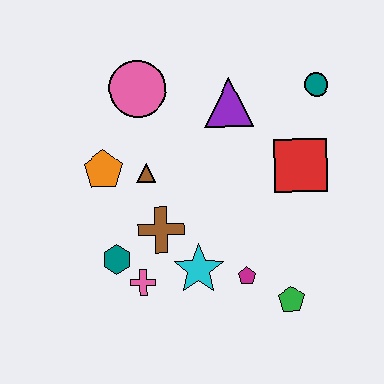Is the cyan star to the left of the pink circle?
No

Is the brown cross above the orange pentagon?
No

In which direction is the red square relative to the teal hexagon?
The red square is to the right of the teal hexagon.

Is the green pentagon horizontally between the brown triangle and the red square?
Yes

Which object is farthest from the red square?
The teal hexagon is farthest from the red square.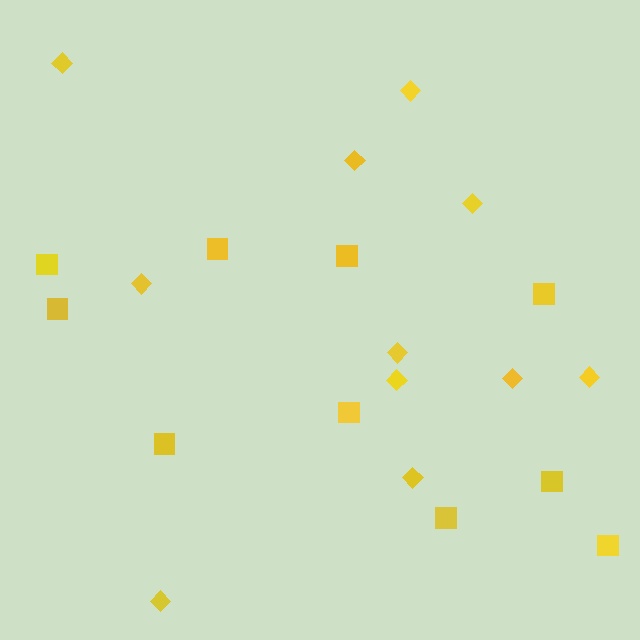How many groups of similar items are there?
There are 2 groups: one group of squares (10) and one group of diamonds (11).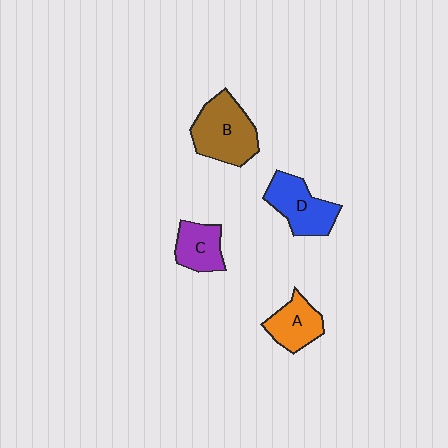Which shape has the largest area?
Shape B (brown).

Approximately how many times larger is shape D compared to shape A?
Approximately 1.3 times.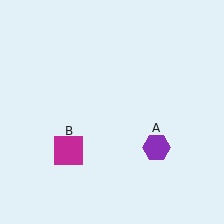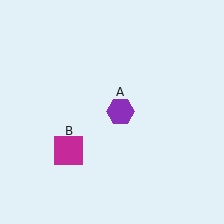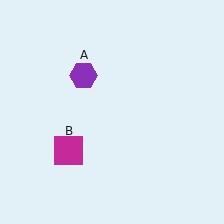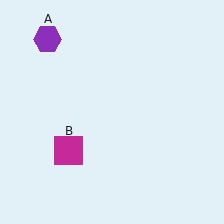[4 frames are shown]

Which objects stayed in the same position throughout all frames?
Magenta square (object B) remained stationary.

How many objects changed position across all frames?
1 object changed position: purple hexagon (object A).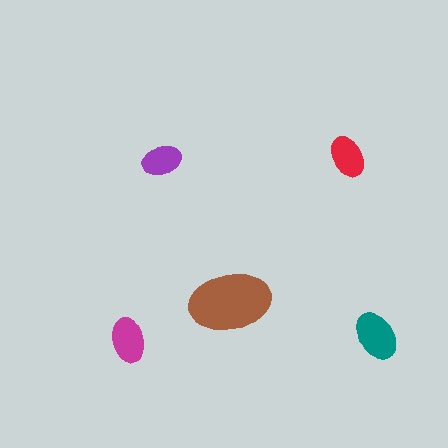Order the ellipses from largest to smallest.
the brown one, the teal one, the magenta one, the red one, the purple one.